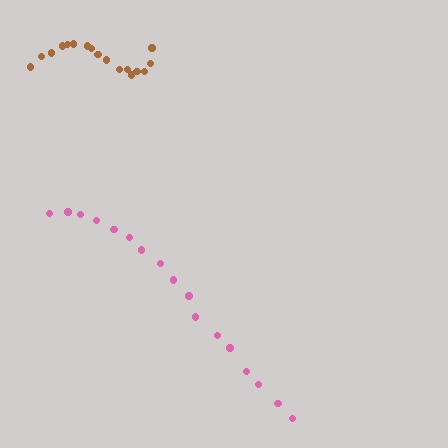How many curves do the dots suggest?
There are 2 distinct paths.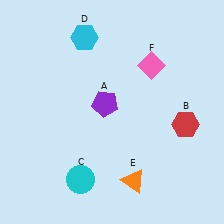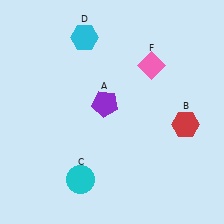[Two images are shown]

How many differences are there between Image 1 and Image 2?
There is 1 difference between the two images.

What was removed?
The orange triangle (E) was removed in Image 2.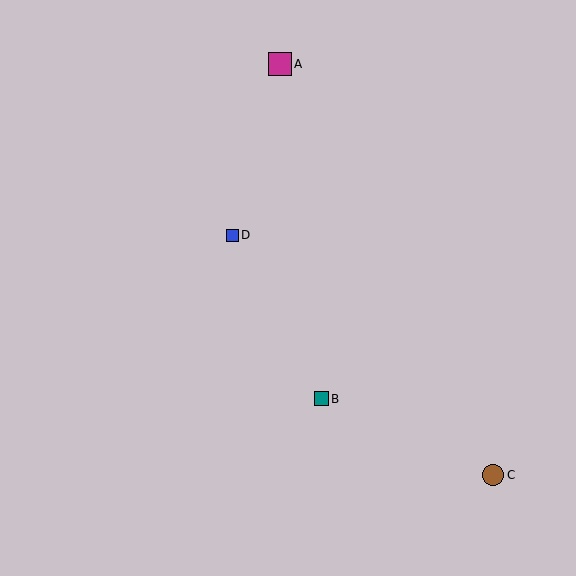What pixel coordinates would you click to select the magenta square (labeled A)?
Click at (280, 64) to select the magenta square A.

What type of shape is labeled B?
Shape B is a teal square.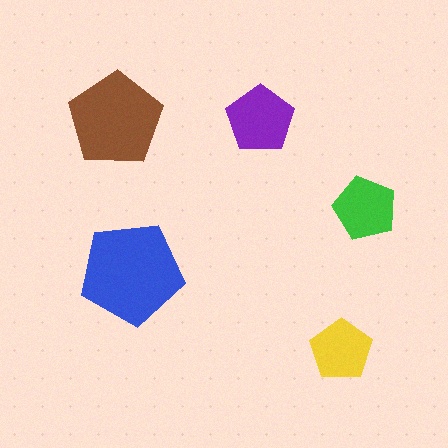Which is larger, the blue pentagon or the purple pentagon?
The blue one.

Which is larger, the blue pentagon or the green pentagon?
The blue one.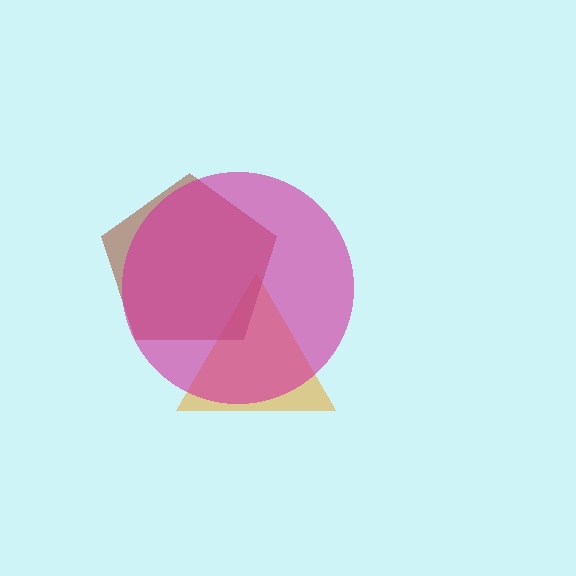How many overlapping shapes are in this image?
There are 3 overlapping shapes in the image.